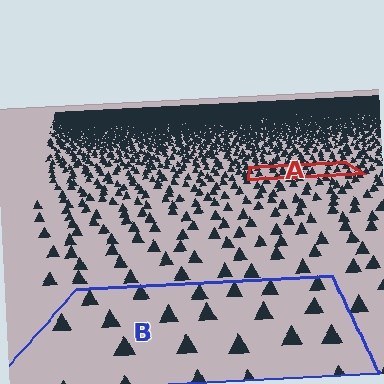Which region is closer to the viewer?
Region B is closer. The texture elements there are larger and more spread out.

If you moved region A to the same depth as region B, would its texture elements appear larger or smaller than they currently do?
They would appear larger. At a closer depth, the same texture elements are projected at a bigger on-screen size.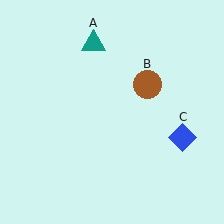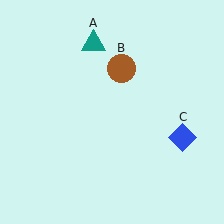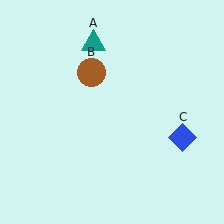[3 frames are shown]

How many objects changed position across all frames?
1 object changed position: brown circle (object B).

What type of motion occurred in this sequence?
The brown circle (object B) rotated counterclockwise around the center of the scene.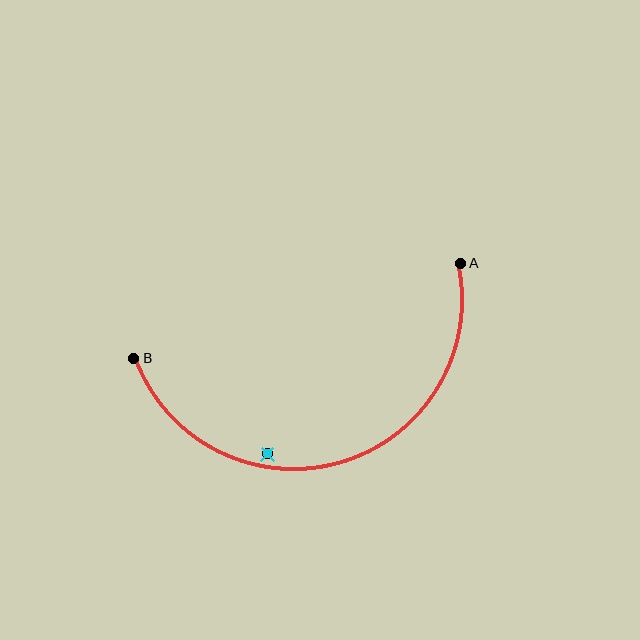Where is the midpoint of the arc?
The arc midpoint is the point on the curve farthest from the straight line joining A and B. It sits below that line.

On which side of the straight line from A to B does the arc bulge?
The arc bulges below the straight line connecting A and B.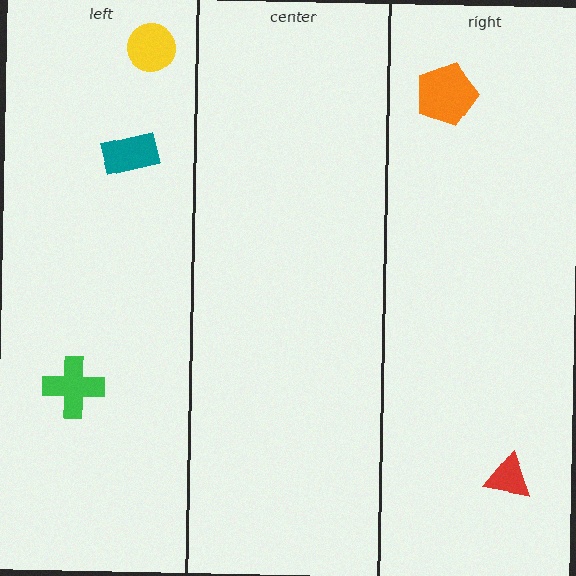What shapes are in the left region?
The green cross, the yellow circle, the teal rectangle.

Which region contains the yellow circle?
The left region.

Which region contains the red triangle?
The right region.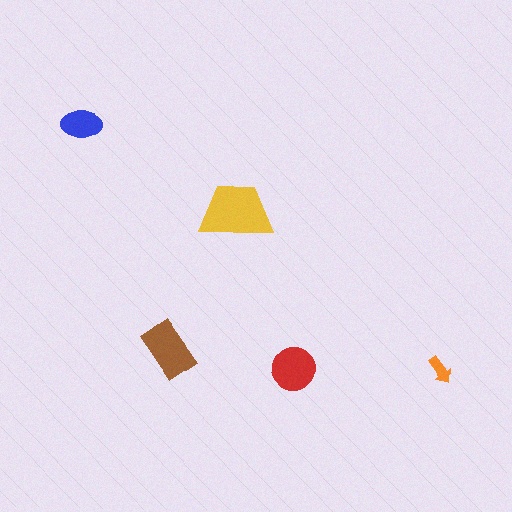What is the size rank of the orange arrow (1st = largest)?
5th.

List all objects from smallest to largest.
The orange arrow, the blue ellipse, the red circle, the brown rectangle, the yellow trapezoid.